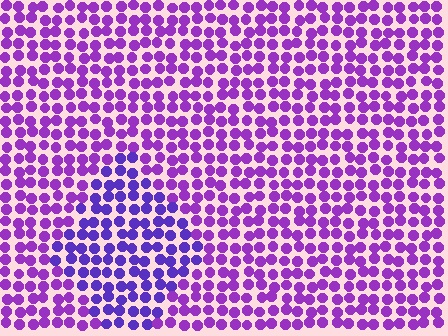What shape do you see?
I see a diamond.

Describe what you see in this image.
The image is filled with small purple elements in a uniform arrangement. A diamond-shaped region is visible where the elements are tinted to a slightly different hue, forming a subtle color boundary.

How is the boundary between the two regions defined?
The boundary is defined purely by a slight shift in hue (about 27 degrees). Spacing, size, and orientation are identical on both sides.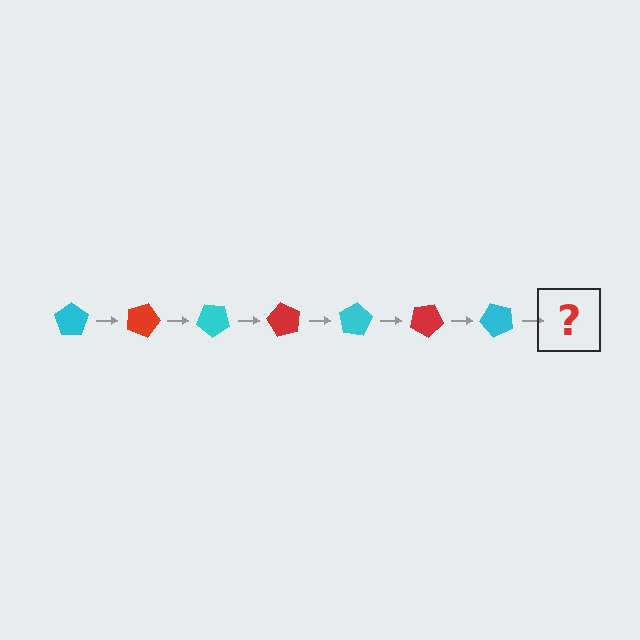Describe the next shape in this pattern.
It should be a red pentagon, rotated 140 degrees from the start.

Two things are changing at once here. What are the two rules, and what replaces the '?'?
The two rules are that it rotates 20 degrees each step and the color cycles through cyan and red. The '?' should be a red pentagon, rotated 140 degrees from the start.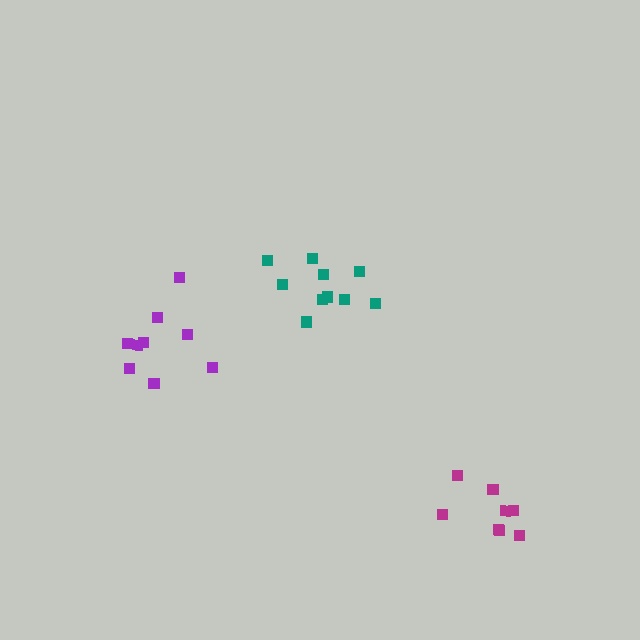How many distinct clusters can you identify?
There are 3 distinct clusters.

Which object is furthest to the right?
The magenta cluster is rightmost.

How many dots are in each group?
Group 1: 9 dots, Group 2: 8 dots, Group 3: 10 dots (27 total).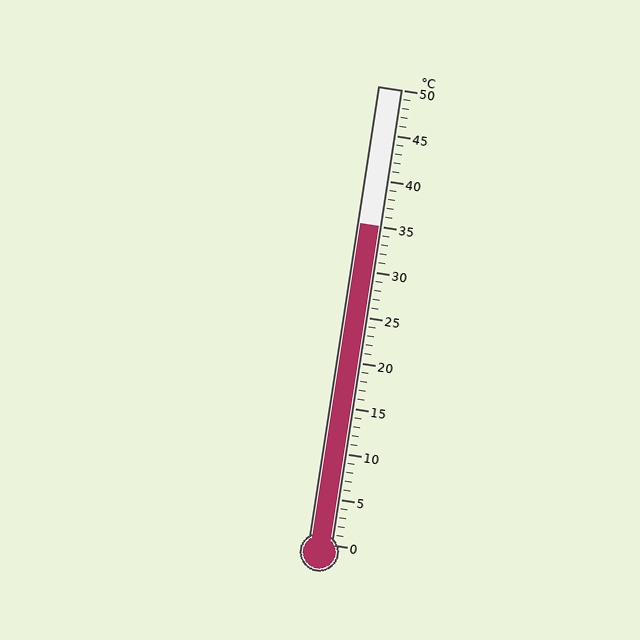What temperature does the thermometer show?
The thermometer shows approximately 35°C.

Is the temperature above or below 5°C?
The temperature is above 5°C.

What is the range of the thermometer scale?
The thermometer scale ranges from 0°C to 50°C.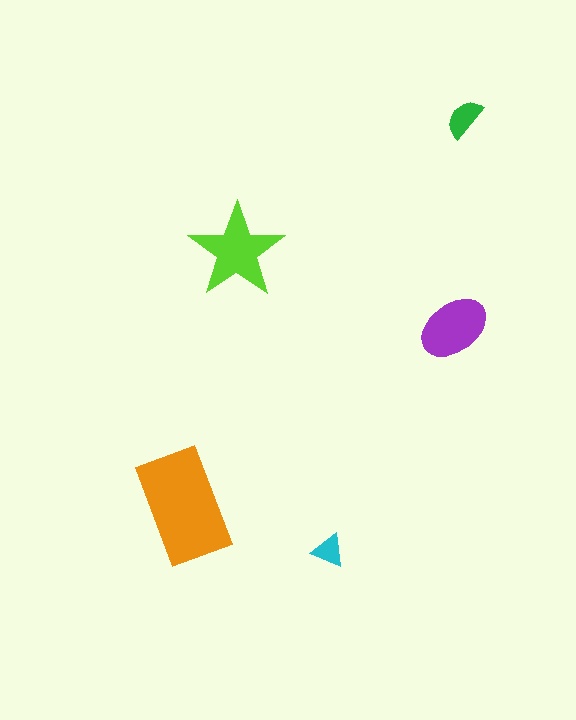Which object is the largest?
The orange rectangle.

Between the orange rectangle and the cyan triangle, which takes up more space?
The orange rectangle.